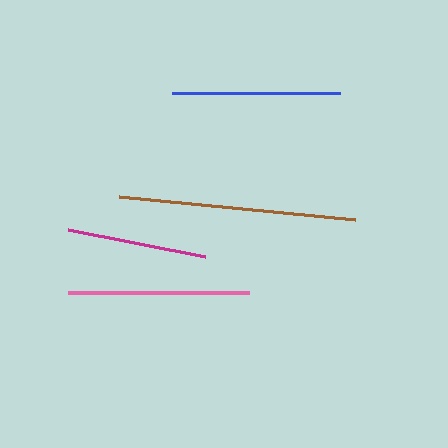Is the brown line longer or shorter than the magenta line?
The brown line is longer than the magenta line.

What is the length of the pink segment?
The pink segment is approximately 182 pixels long.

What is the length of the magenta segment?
The magenta segment is approximately 140 pixels long.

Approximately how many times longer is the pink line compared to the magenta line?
The pink line is approximately 1.3 times the length of the magenta line.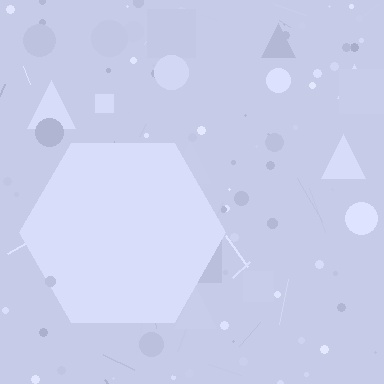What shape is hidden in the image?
A hexagon is hidden in the image.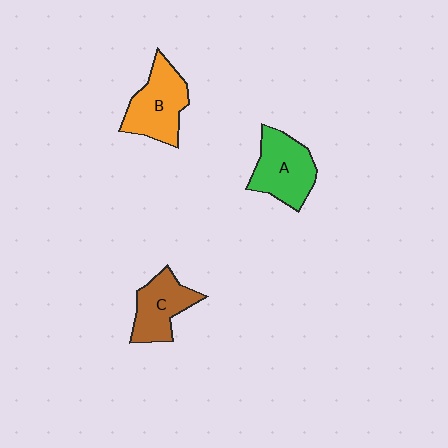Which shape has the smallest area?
Shape C (brown).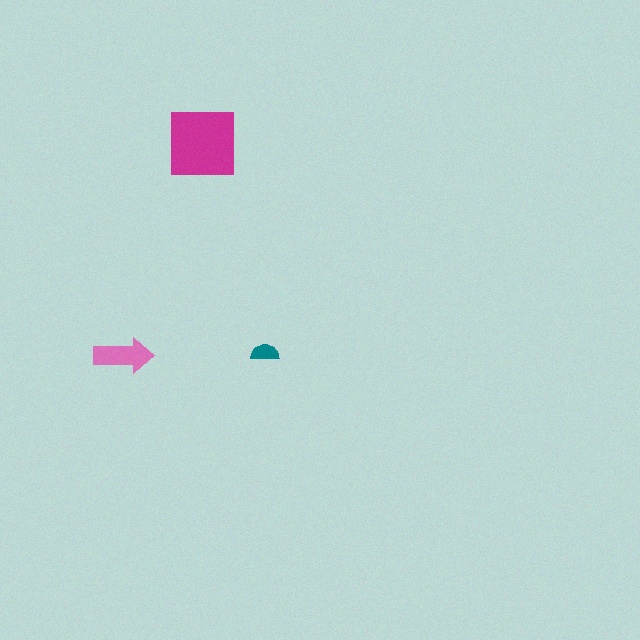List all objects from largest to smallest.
The magenta square, the pink arrow, the teal semicircle.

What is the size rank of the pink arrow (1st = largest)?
2nd.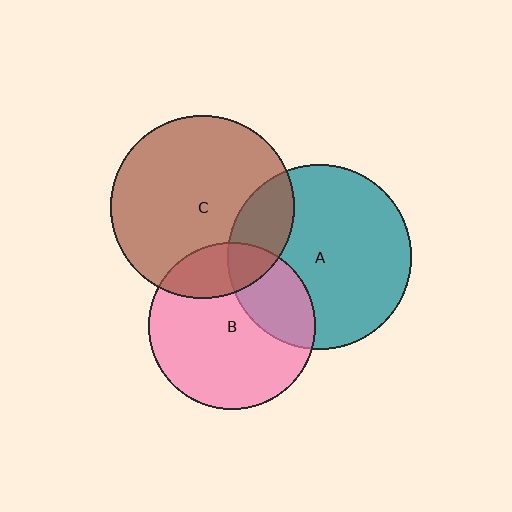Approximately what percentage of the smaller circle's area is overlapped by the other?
Approximately 20%.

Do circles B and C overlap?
Yes.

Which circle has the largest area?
Circle A (teal).